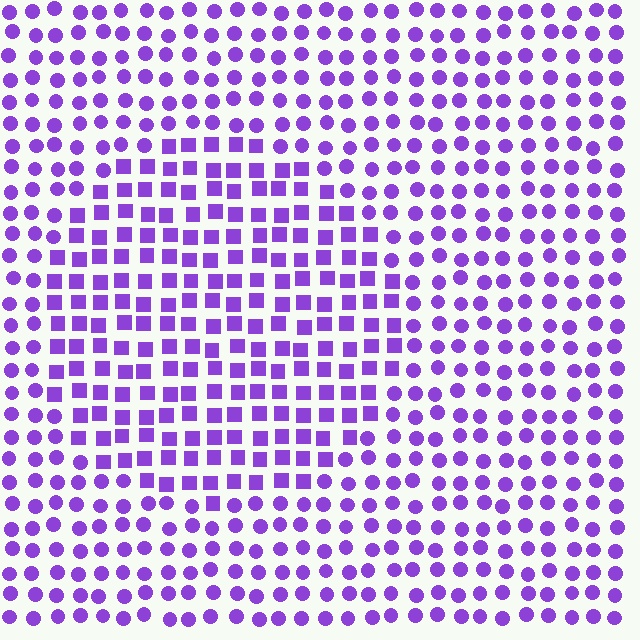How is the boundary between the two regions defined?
The boundary is defined by a change in element shape: squares inside vs. circles outside. All elements share the same color and spacing.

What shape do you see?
I see a circle.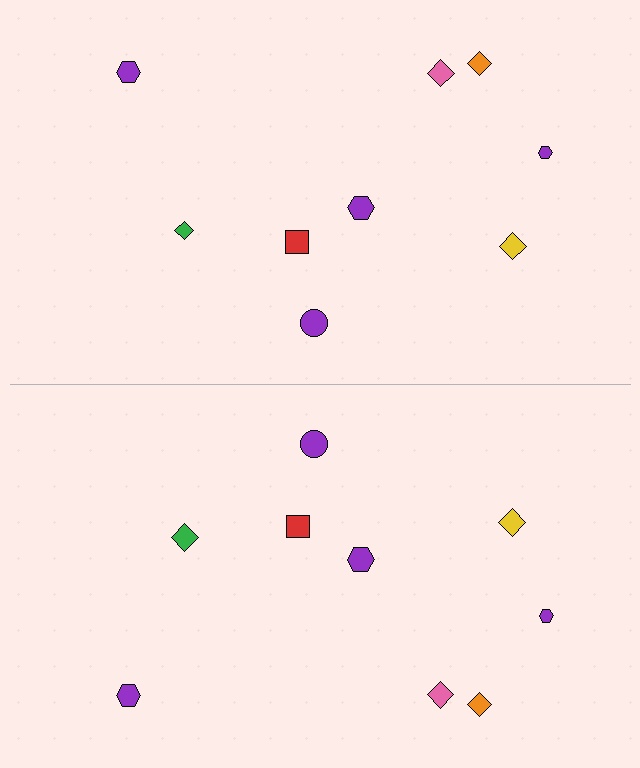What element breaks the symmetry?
The green diamond on the bottom side has a different size than its mirror counterpart.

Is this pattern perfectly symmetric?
No, the pattern is not perfectly symmetric. The green diamond on the bottom side has a different size than its mirror counterpart.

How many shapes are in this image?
There are 18 shapes in this image.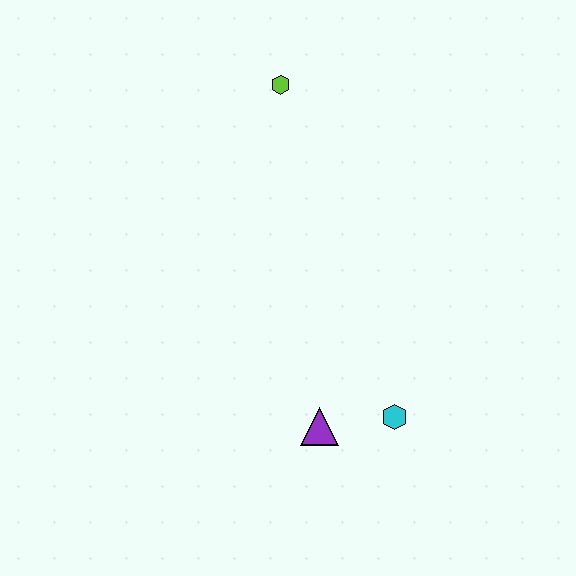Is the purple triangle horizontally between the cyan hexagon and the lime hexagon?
Yes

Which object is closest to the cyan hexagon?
The purple triangle is closest to the cyan hexagon.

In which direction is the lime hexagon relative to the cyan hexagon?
The lime hexagon is above the cyan hexagon.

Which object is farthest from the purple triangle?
The lime hexagon is farthest from the purple triangle.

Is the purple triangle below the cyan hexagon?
Yes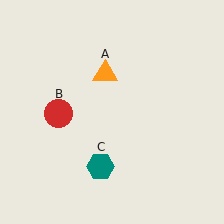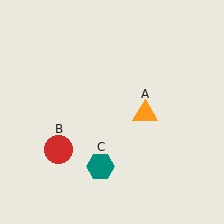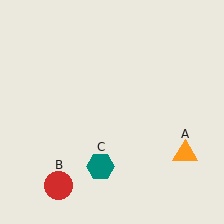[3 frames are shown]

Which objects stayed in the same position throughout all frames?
Teal hexagon (object C) remained stationary.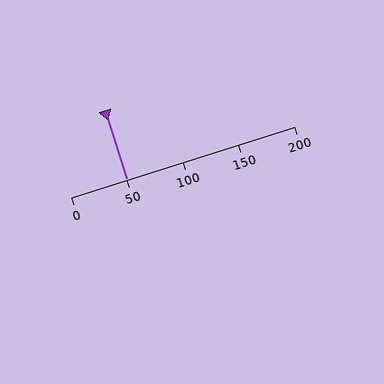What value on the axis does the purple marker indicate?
The marker indicates approximately 50.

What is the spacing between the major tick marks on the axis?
The major ticks are spaced 50 apart.